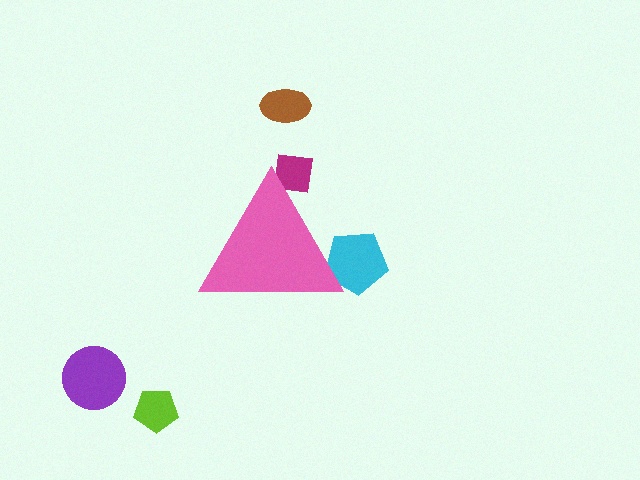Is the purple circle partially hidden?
No, the purple circle is fully visible.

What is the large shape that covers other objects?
A pink triangle.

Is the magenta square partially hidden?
Yes, the magenta square is partially hidden behind the pink triangle.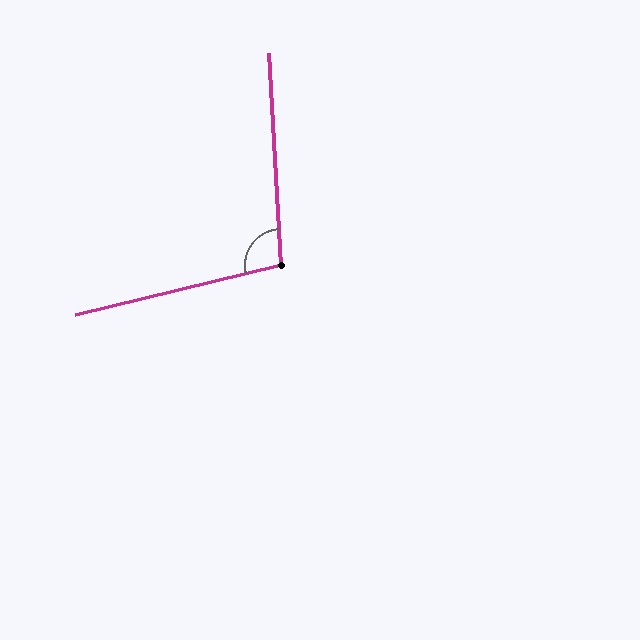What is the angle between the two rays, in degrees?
Approximately 100 degrees.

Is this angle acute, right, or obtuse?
It is obtuse.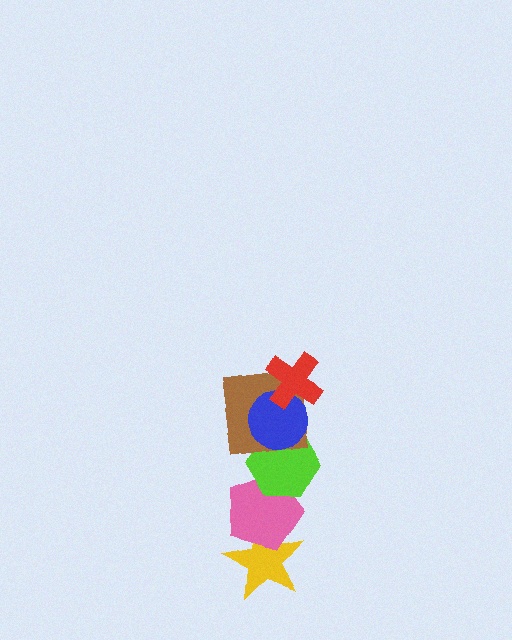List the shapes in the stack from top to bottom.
From top to bottom: the red cross, the blue circle, the brown square, the lime hexagon, the pink pentagon, the yellow star.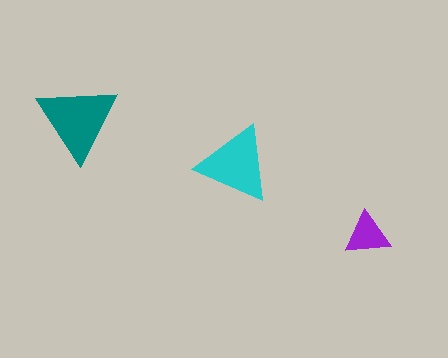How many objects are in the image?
There are 3 objects in the image.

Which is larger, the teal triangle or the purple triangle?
The teal one.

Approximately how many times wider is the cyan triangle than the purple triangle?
About 1.5 times wider.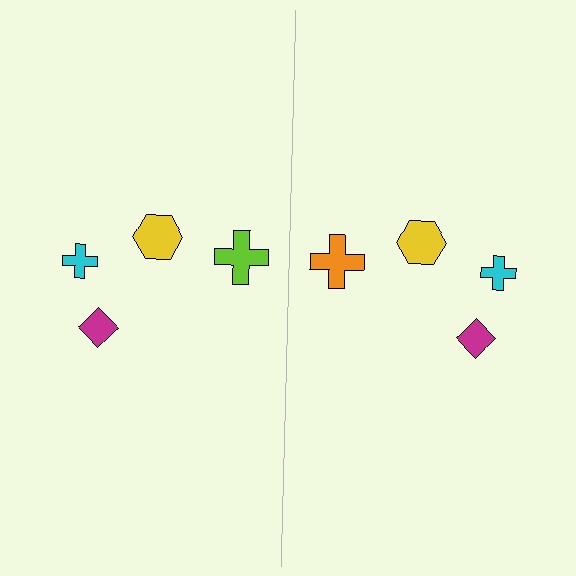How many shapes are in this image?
There are 8 shapes in this image.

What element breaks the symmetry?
The orange cross on the right side breaks the symmetry — its mirror counterpart is lime.